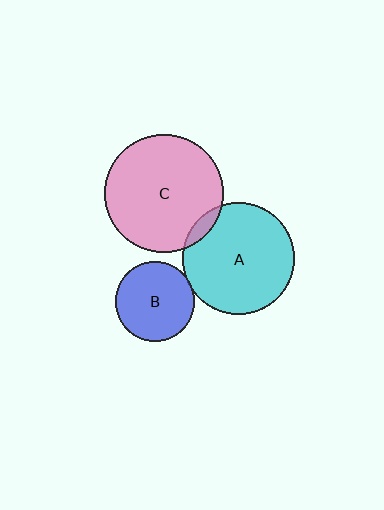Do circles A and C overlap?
Yes.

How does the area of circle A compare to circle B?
Approximately 2.0 times.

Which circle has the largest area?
Circle C (pink).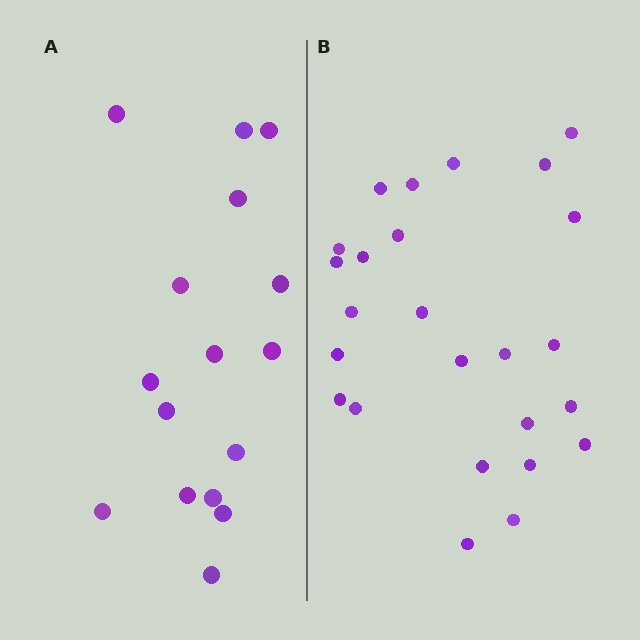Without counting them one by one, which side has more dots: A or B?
Region B (the right region) has more dots.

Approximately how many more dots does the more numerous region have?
Region B has roughly 8 or so more dots than region A.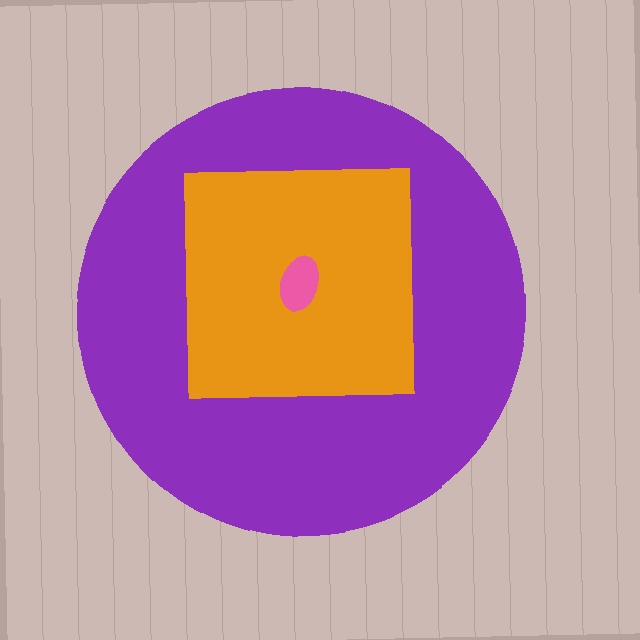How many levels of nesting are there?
3.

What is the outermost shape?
The purple circle.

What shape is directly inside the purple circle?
The orange square.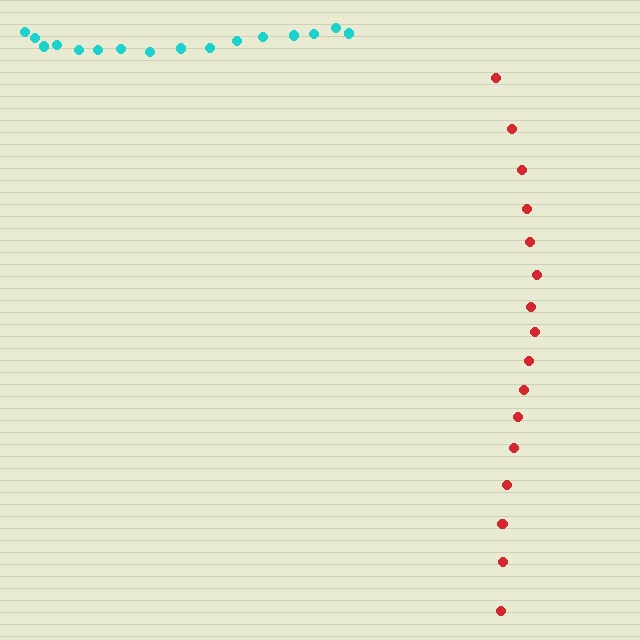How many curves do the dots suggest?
There are 2 distinct paths.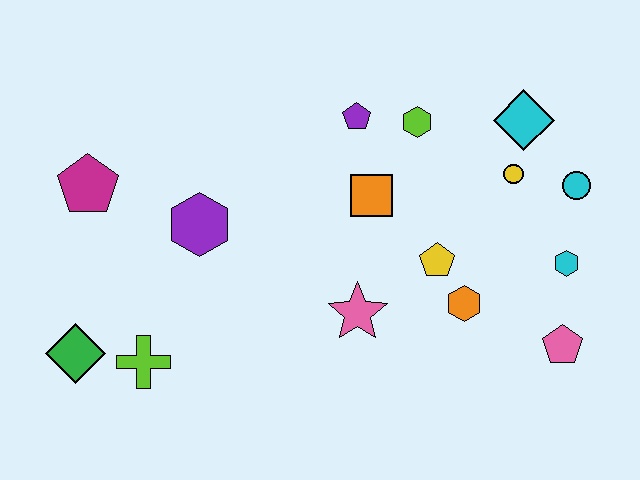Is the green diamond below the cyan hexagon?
Yes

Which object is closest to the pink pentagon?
The cyan hexagon is closest to the pink pentagon.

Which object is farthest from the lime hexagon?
The green diamond is farthest from the lime hexagon.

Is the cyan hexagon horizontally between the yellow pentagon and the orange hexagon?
No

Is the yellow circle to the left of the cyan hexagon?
Yes